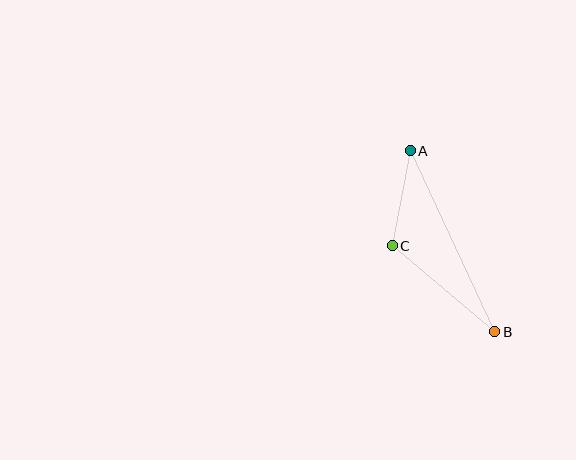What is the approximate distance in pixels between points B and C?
The distance between B and C is approximately 134 pixels.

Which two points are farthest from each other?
Points A and B are farthest from each other.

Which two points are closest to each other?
Points A and C are closest to each other.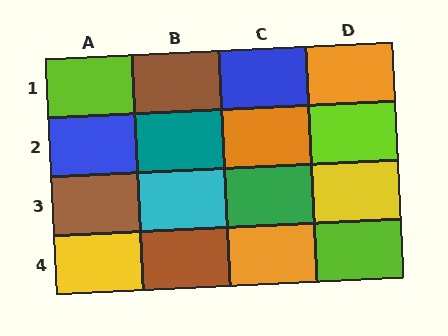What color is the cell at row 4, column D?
Lime.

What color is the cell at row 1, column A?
Lime.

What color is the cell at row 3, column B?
Cyan.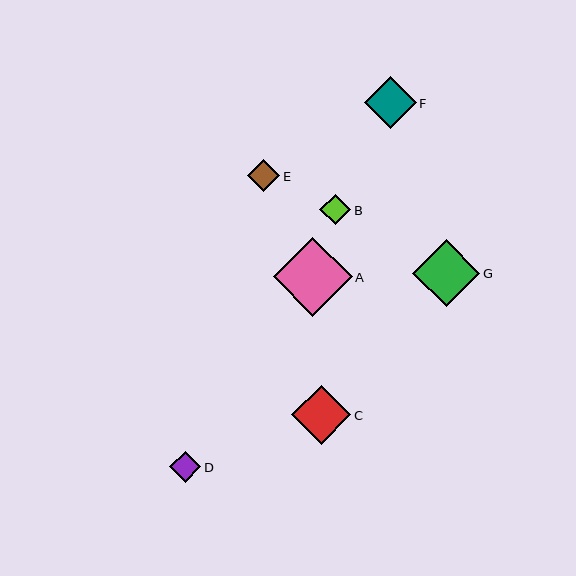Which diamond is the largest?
Diamond A is the largest with a size of approximately 79 pixels.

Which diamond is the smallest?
Diamond B is the smallest with a size of approximately 31 pixels.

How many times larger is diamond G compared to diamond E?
Diamond G is approximately 2.1 times the size of diamond E.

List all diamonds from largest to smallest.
From largest to smallest: A, G, C, F, E, D, B.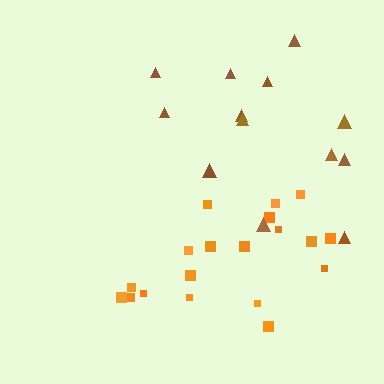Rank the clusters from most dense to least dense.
orange, brown.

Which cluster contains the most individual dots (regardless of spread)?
Orange (19).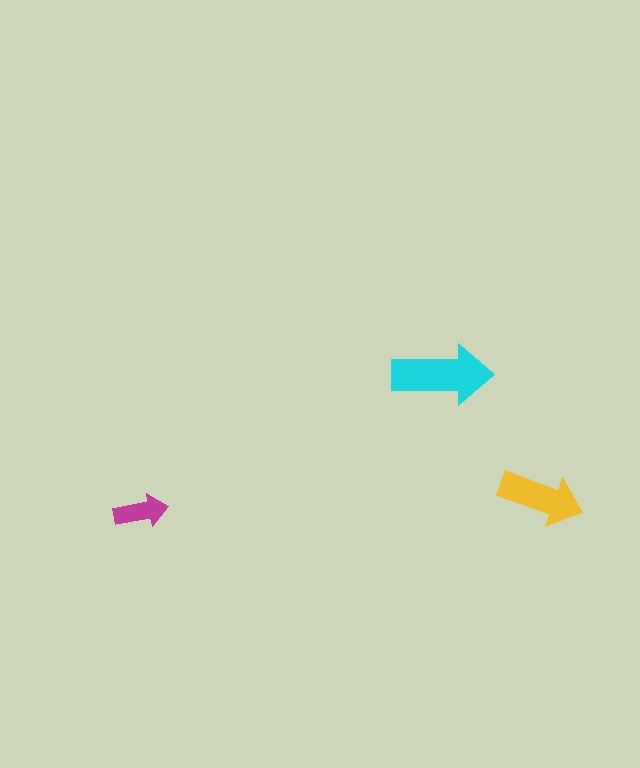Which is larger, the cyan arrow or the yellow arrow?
The cyan one.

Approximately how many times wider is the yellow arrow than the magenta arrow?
About 1.5 times wider.